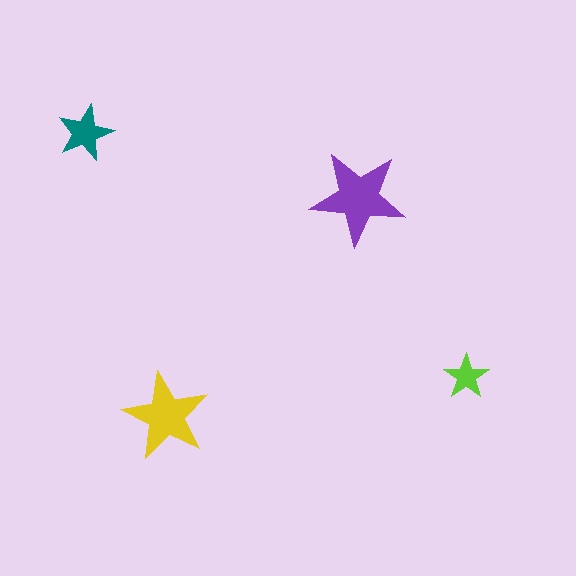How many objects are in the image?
There are 4 objects in the image.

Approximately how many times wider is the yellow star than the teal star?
About 1.5 times wider.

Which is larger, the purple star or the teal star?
The purple one.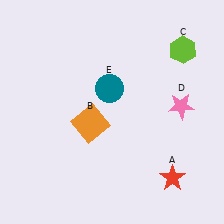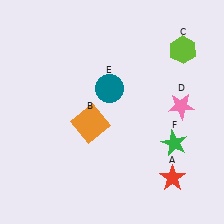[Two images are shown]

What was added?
A green star (F) was added in Image 2.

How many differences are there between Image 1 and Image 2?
There is 1 difference between the two images.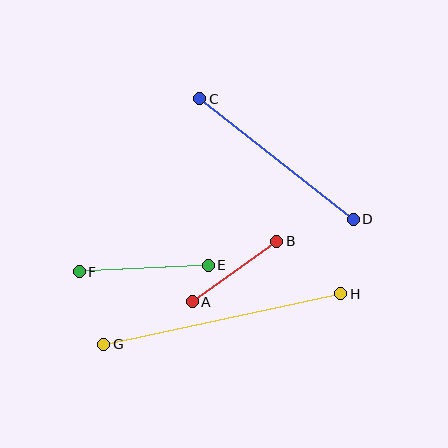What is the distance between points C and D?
The distance is approximately 195 pixels.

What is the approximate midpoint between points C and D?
The midpoint is at approximately (276, 159) pixels.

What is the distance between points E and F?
The distance is approximately 129 pixels.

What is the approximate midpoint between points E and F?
The midpoint is at approximately (144, 268) pixels.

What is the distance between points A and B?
The distance is approximately 104 pixels.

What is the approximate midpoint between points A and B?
The midpoint is at approximately (234, 272) pixels.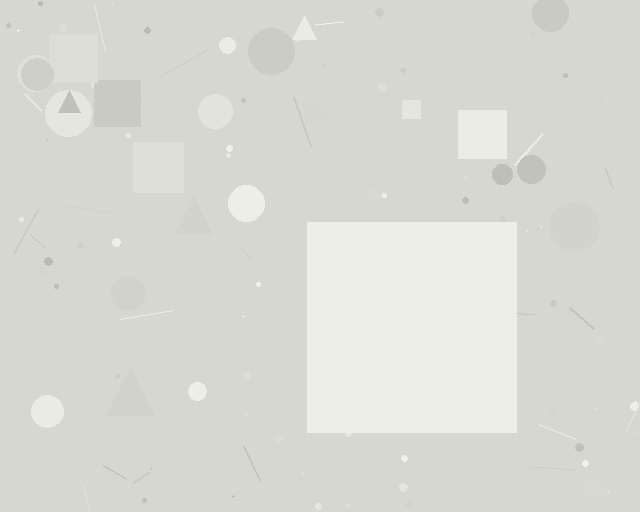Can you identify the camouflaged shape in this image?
The camouflaged shape is a square.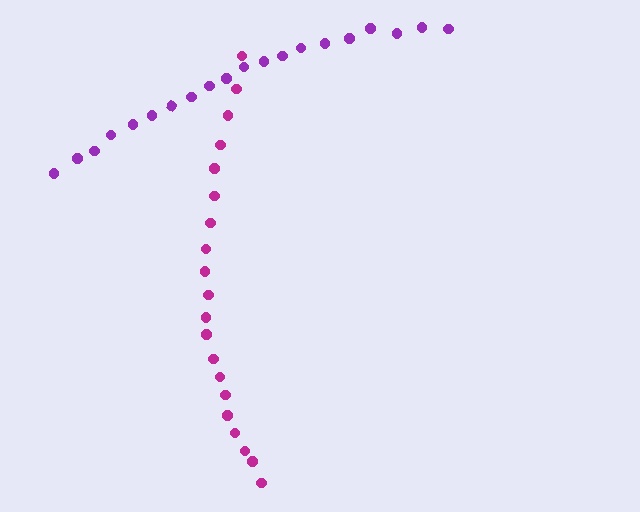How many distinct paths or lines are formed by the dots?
There are 2 distinct paths.